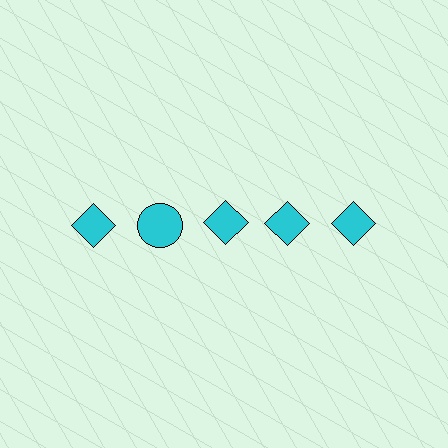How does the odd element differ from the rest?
It has a different shape: circle instead of diamond.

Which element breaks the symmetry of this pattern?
The cyan circle in the top row, second from left column breaks the symmetry. All other shapes are cyan diamonds.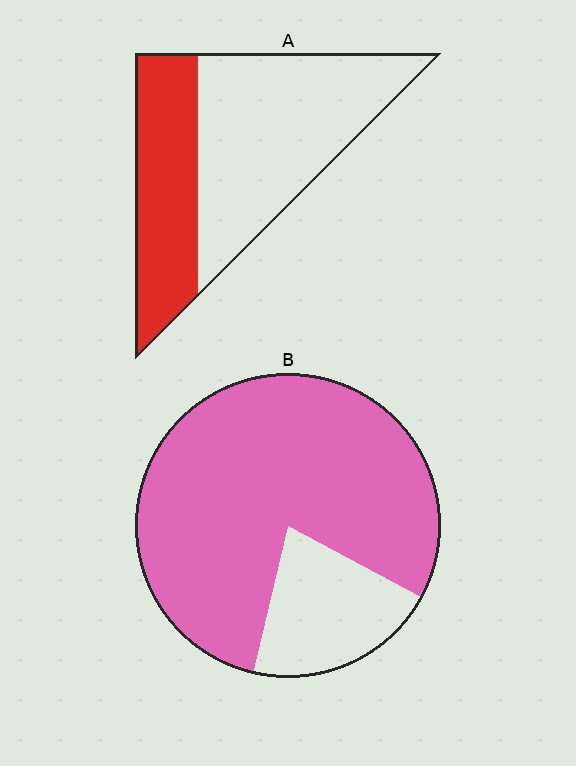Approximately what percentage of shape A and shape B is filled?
A is approximately 35% and B is approximately 80%.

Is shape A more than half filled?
No.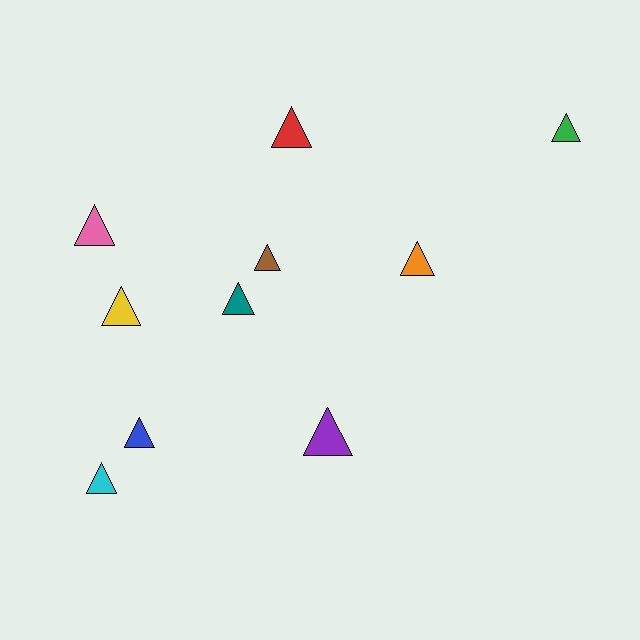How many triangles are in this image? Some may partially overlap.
There are 10 triangles.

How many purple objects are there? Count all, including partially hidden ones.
There is 1 purple object.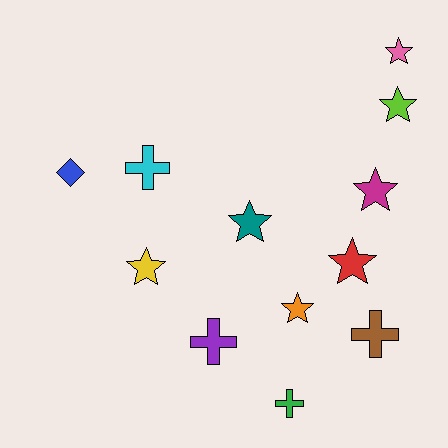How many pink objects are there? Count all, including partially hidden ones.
There is 1 pink object.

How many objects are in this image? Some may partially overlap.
There are 12 objects.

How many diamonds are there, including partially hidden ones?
There is 1 diamond.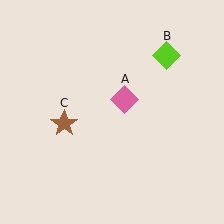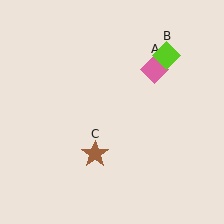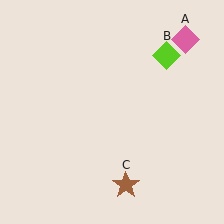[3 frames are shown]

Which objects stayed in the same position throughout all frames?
Lime diamond (object B) remained stationary.